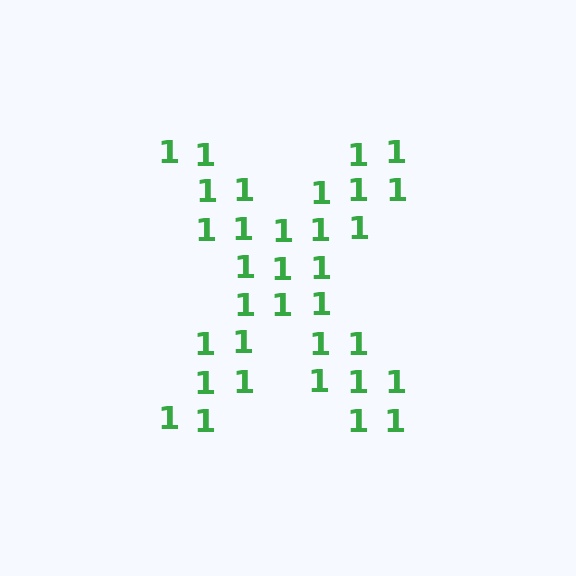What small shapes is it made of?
It is made of small digit 1's.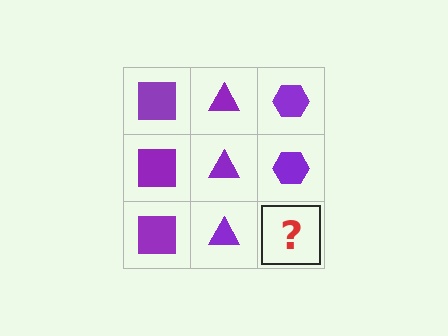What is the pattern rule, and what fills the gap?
The rule is that each column has a consistent shape. The gap should be filled with a purple hexagon.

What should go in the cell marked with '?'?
The missing cell should contain a purple hexagon.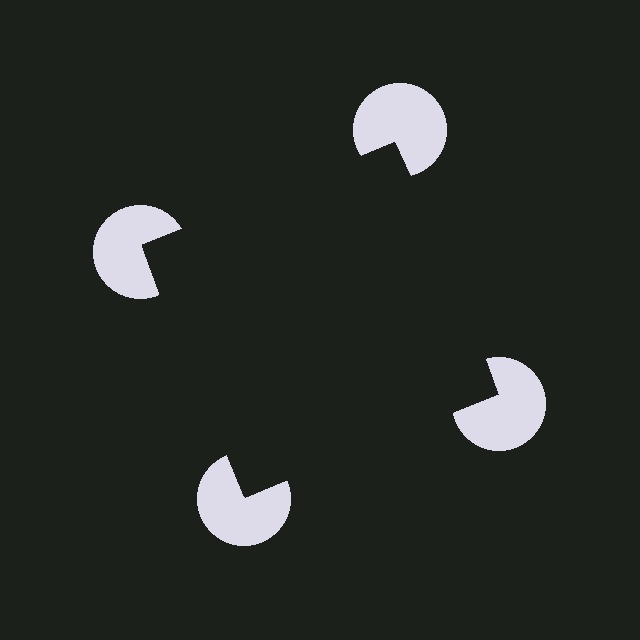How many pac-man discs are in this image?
There are 4 — one at each vertex of the illusory square.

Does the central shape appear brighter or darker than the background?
It typically appears slightly darker than the background, even though no actual brightness change is drawn.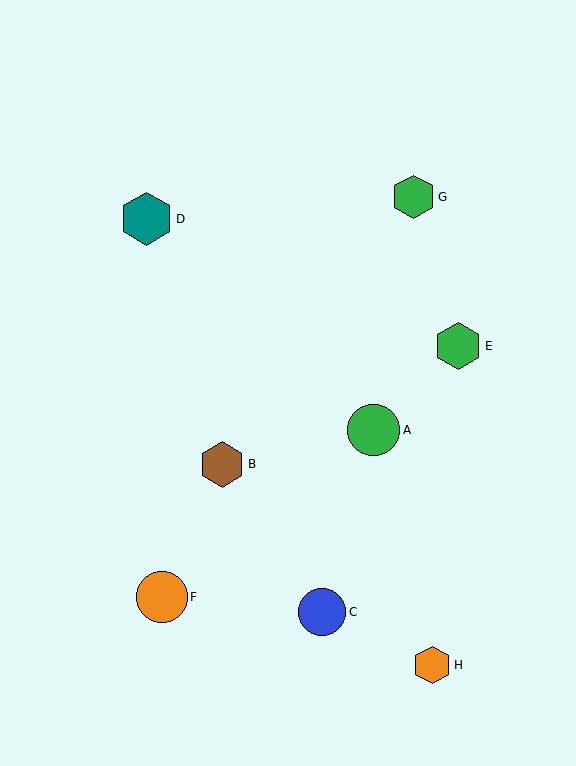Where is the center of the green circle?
The center of the green circle is at (374, 430).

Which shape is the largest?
The teal hexagon (labeled D) is the largest.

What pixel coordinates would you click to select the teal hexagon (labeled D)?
Click at (146, 219) to select the teal hexagon D.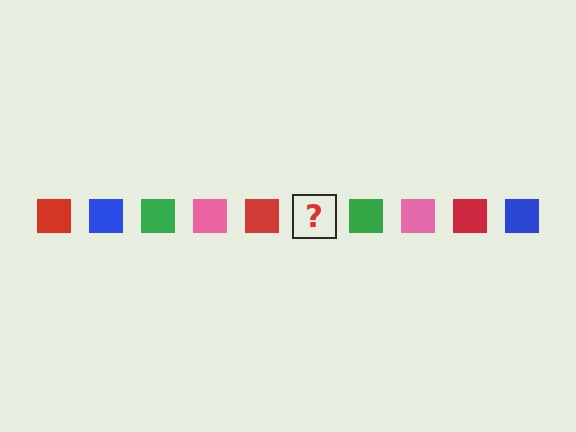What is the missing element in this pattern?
The missing element is a blue square.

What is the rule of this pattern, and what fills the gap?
The rule is that the pattern cycles through red, blue, green, pink squares. The gap should be filled with a blue square.